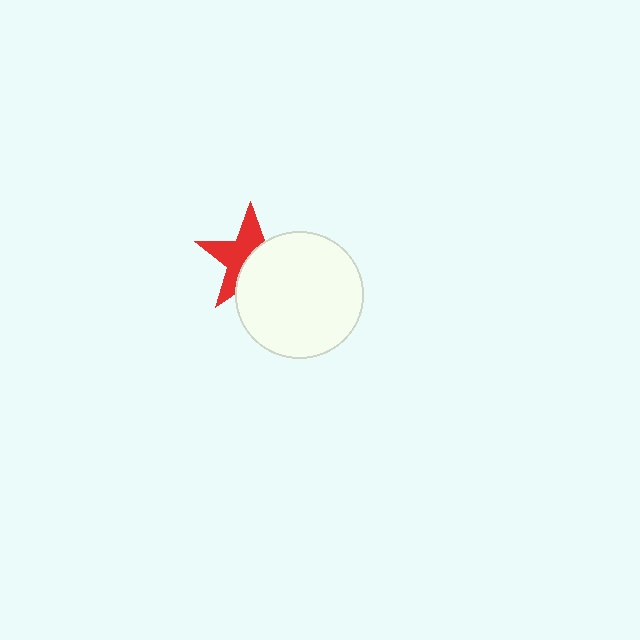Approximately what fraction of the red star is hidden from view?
Roughly 49% of the red star is hidden behind the white circle.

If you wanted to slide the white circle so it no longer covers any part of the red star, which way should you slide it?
Slide it toward the lower-right — that is the most direct way to separate the two shapes.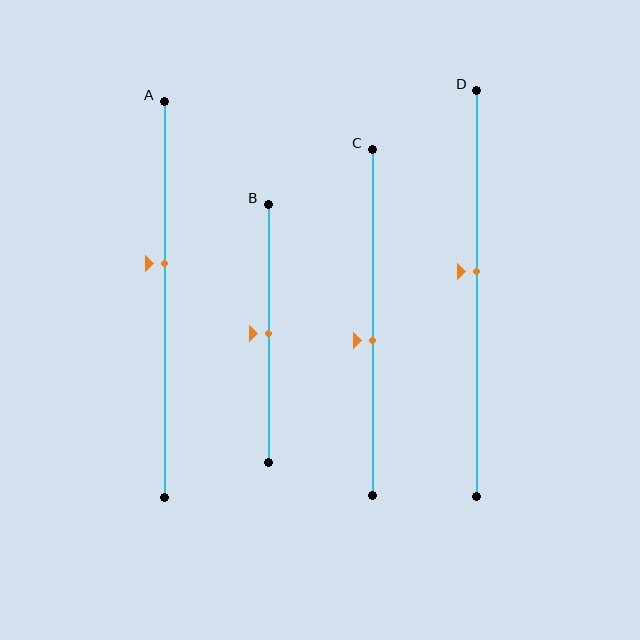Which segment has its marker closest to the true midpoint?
Segment B has its marker closest to the true midpoint.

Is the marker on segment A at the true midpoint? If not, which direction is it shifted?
No, the marker on segment A is shifted upward by about 9% of the segment length.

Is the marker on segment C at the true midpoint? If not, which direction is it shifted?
No, the marker on segment C is shifted downward by about 5% of the segment length.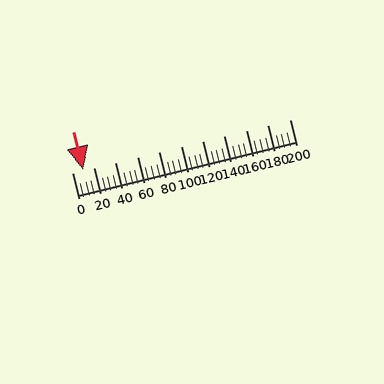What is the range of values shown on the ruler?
The ruler shows values from 0 to 200.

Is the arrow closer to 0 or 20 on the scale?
The arrow is closer to 20.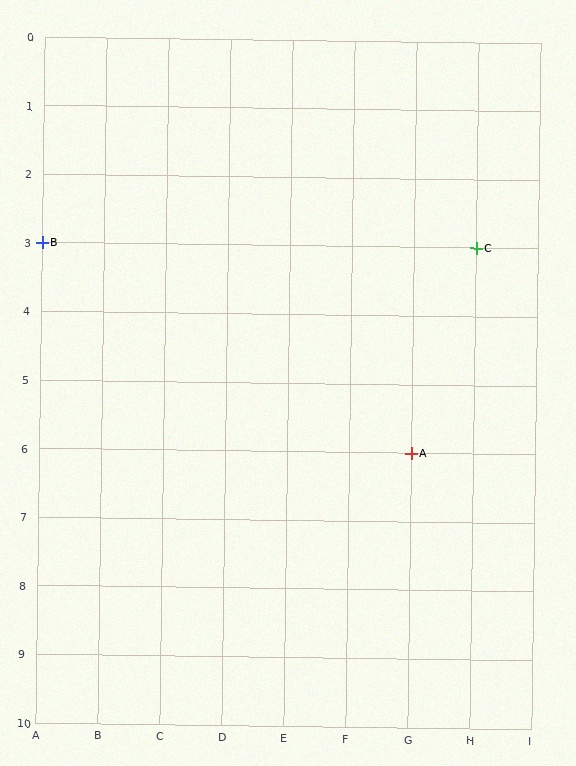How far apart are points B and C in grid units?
Points B and C are 7 columns apart.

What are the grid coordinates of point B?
Point B is at grid coordinates (A, 3).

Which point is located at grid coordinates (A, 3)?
Point B is at (A, 3).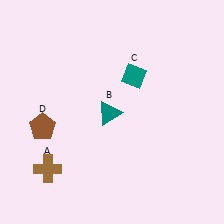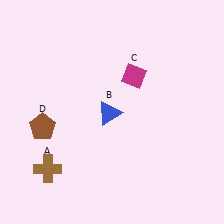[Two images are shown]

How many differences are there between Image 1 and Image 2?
There are 2 differences between the two images.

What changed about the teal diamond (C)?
In Image 1, C is teal. In Image 2, it changed to magenta.